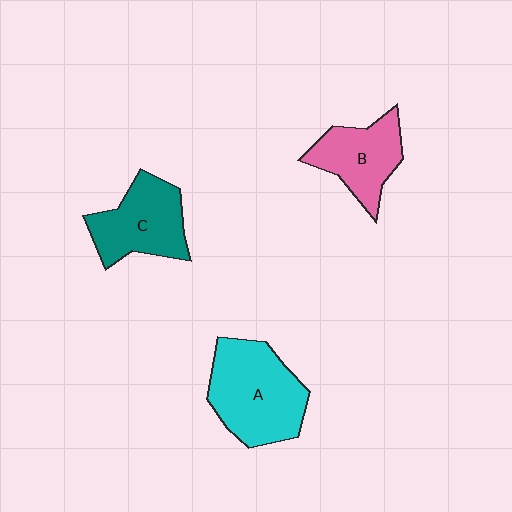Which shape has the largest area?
Shape A (cyan).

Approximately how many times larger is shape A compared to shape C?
Approximately 1.3 times.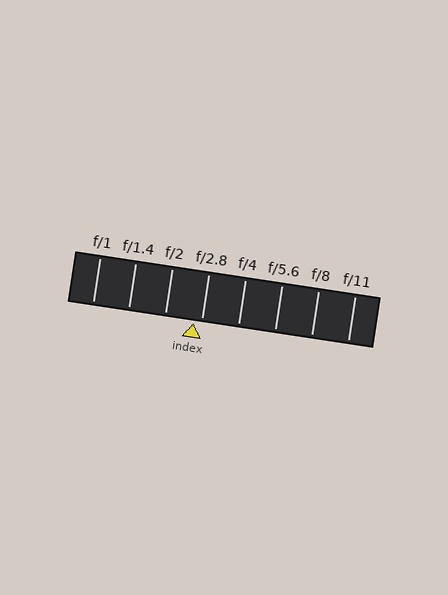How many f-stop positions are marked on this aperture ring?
There are 8 f-stop positions marked.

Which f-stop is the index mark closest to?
The index mark is closest to f/2.8.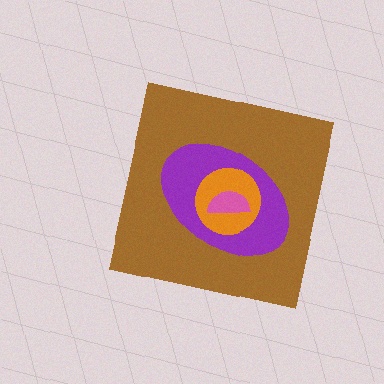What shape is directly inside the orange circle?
The pink semicircle.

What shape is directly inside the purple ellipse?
The orange circle.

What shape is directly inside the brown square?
The purple ellipse.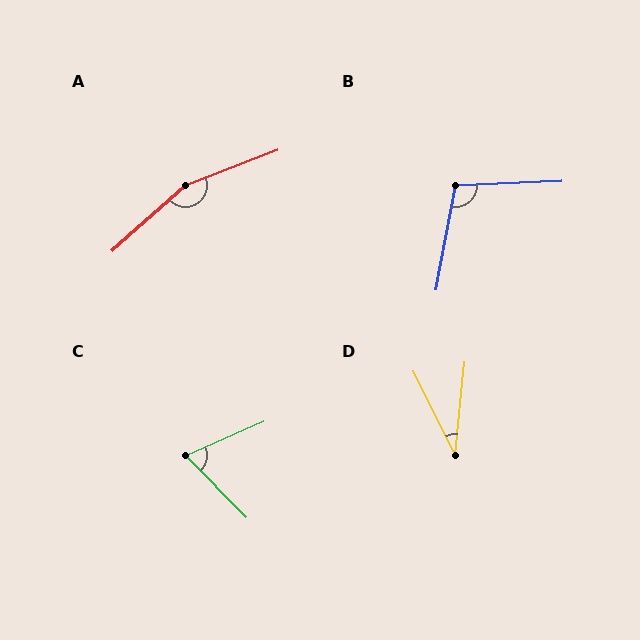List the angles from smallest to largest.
D (32°), C (70°), B (104°), A (159°).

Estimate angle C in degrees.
Approximately 70 degrees.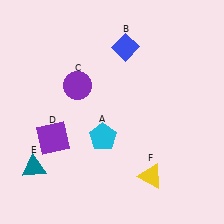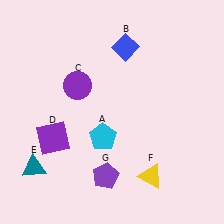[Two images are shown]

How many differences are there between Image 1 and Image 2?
There is 1 difference between the two images.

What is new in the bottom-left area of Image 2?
A purple pentagon (G) was added in the bottom-left area of Image 2.